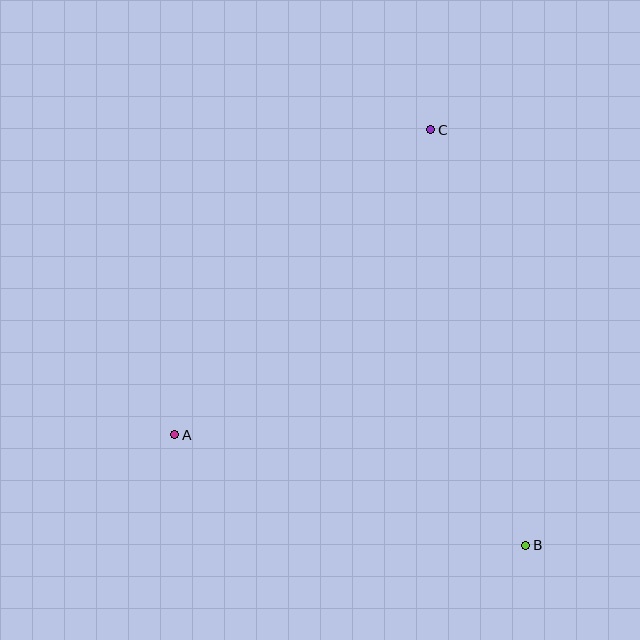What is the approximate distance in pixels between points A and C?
The distance between A and C is approximately 398 pixels.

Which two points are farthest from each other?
Points B and C are farthest from each other.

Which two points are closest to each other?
Points A and B are closest to each other.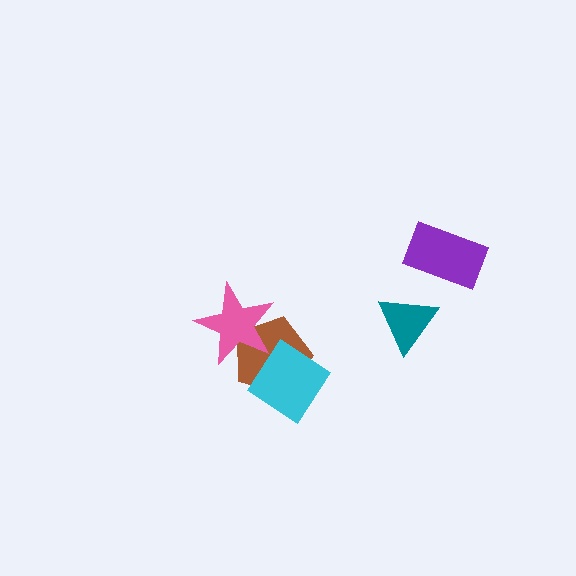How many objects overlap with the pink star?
1 object overlaps with the pink star.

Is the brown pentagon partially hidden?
Yes, it is partially covered by another shape.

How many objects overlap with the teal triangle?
0 objects overlap with the teal triangle.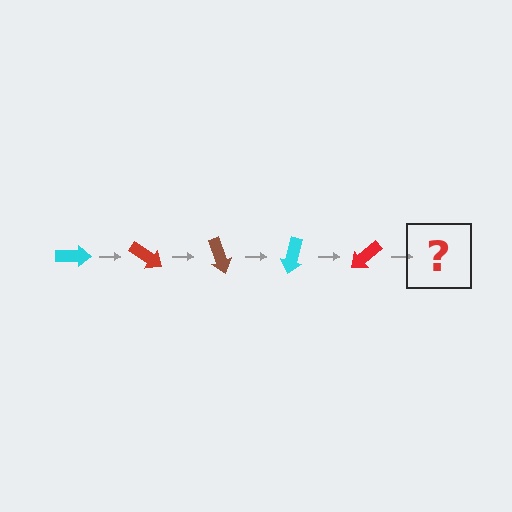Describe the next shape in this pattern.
It should be a brown arrow, rotated 175 degrees from the start.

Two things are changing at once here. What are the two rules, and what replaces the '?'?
The two rules are that it rotates 35 degrees each step and the color cycles through cyan, red, and brown. The '?' should be a brown arrow, rotated 175 degrees from the start.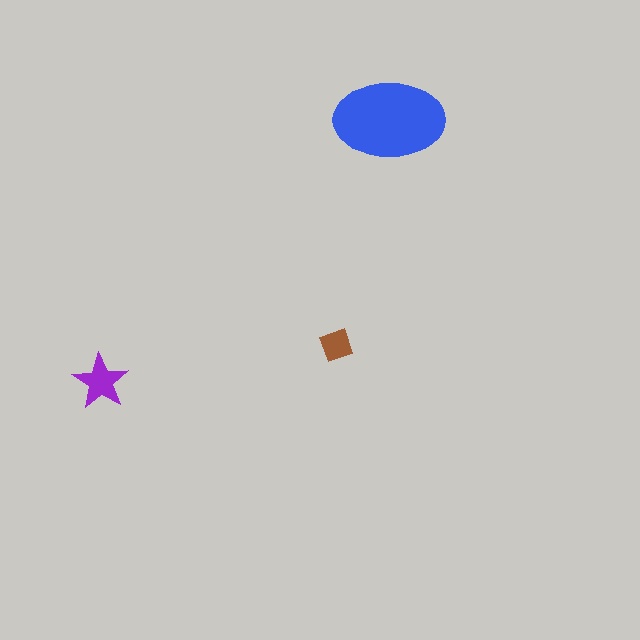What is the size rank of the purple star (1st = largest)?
2nd.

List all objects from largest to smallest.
The blue ellipse, the purple star, the brown diamond.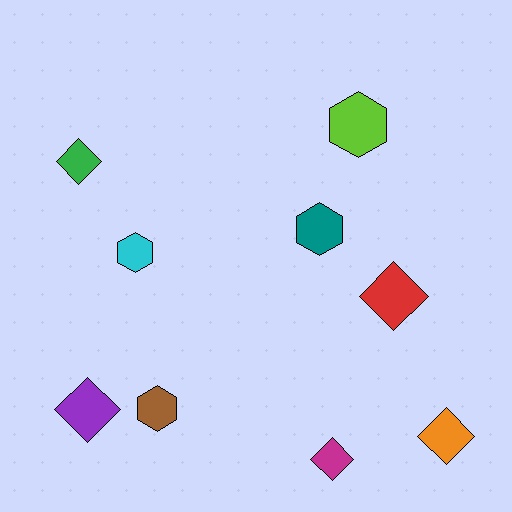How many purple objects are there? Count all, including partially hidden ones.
There is 1 purple object.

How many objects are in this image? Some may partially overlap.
There are 9 objects.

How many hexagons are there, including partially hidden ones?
There are 4 hexagons.